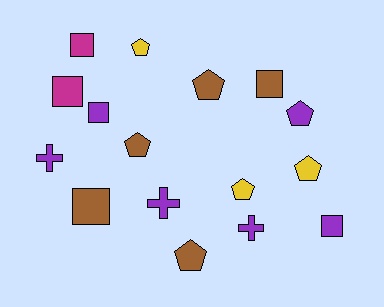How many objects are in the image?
There are 16 objects.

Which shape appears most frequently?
Pentagon, with 7 objects.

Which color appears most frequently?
Purple, with 6 objects.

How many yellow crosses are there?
There are no yellow crosses.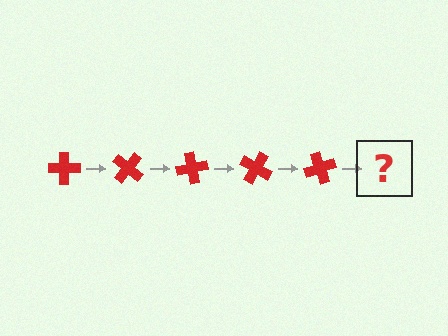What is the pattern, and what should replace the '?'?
The pattern is that the cross rotates 40 degrees each step. The '?' should be a red cross rotated 200 degrees.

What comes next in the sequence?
The next element should be a red cross rotated 200 degrees.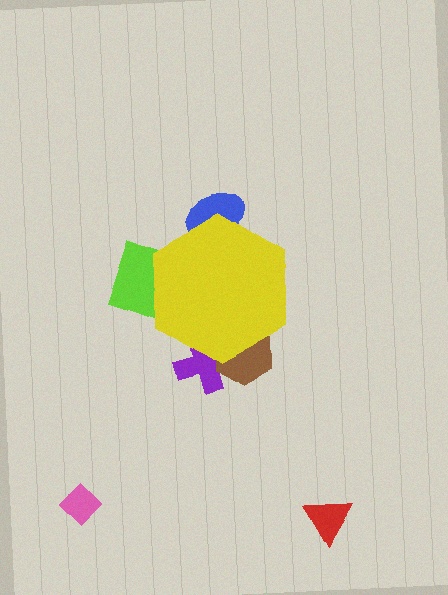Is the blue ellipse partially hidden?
Yes, the blue ellipse is partially hidden behind the yellow hexagon.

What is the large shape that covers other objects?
A yellow hexagon.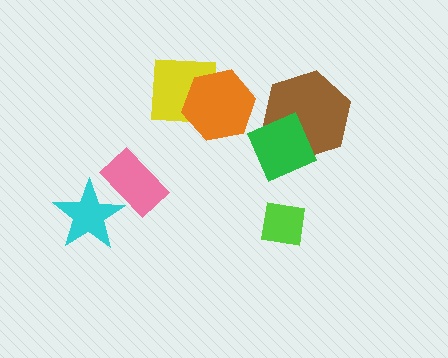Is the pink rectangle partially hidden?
Yes, it is partially covered by another shape.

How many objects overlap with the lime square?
0 objects overlap with the lime square.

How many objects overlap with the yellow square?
1 object overlaps with the yellow square.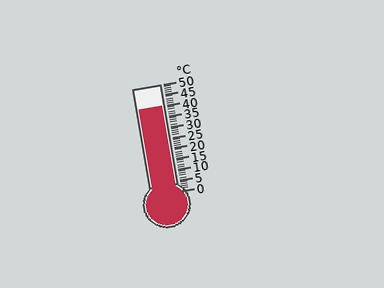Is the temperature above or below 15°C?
The temperature is above 15°C.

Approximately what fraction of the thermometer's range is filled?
The thermometer is filled to approximately 80% of its range.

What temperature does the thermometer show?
The thermometer shows approximately 40°C.